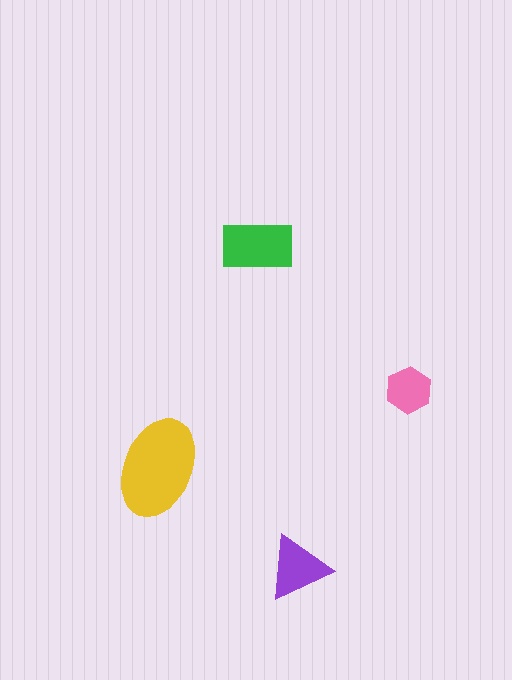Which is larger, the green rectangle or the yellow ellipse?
The yellow ellipse.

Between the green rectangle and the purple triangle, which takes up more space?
The green rectangle.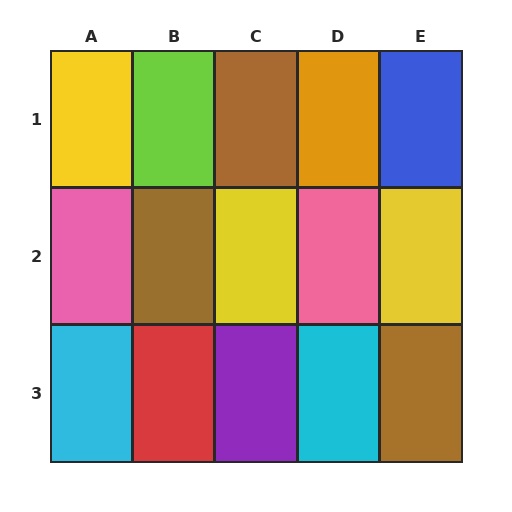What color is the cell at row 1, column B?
Lime.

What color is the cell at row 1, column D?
Orange.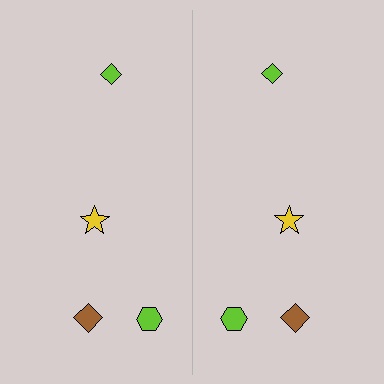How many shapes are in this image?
There are 8 shapes in this image.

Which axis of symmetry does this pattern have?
The pattern has a vertical axis of symmetry running through the center of the image.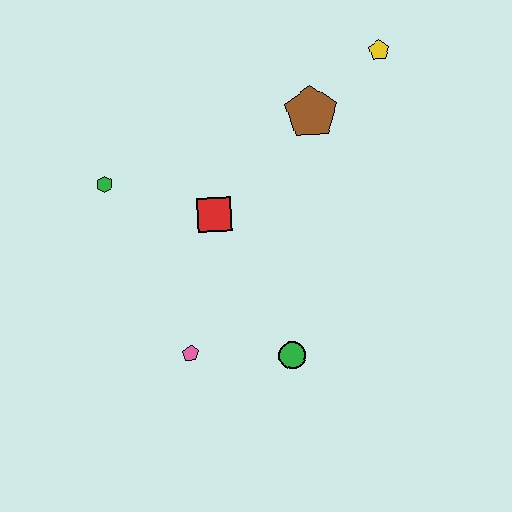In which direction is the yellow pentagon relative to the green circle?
The yellow pentagon is above the green circle.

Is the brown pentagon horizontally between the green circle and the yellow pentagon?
Yes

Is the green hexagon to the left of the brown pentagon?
Yes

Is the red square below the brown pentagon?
Yes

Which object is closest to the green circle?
The pink pentagon is closest to the green circle.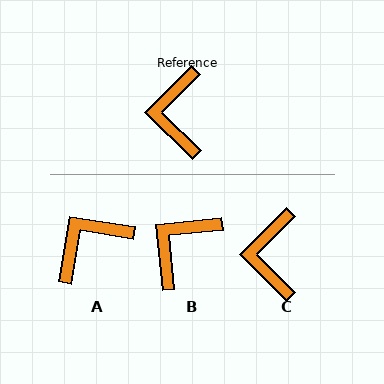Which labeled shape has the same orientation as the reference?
C.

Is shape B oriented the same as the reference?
No, it is off by about 40 degrees.